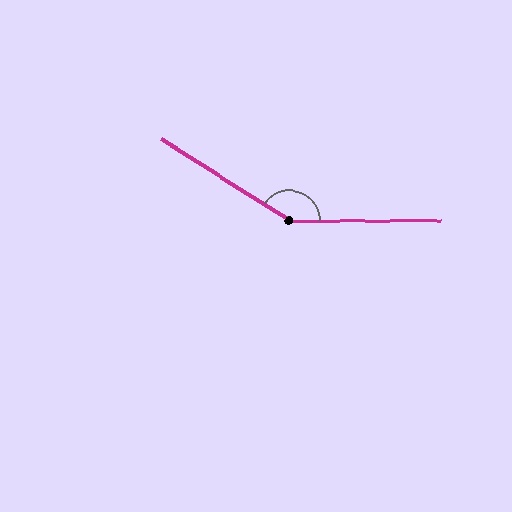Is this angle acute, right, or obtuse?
It is obtuse.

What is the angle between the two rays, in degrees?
Approximately 147 degrees.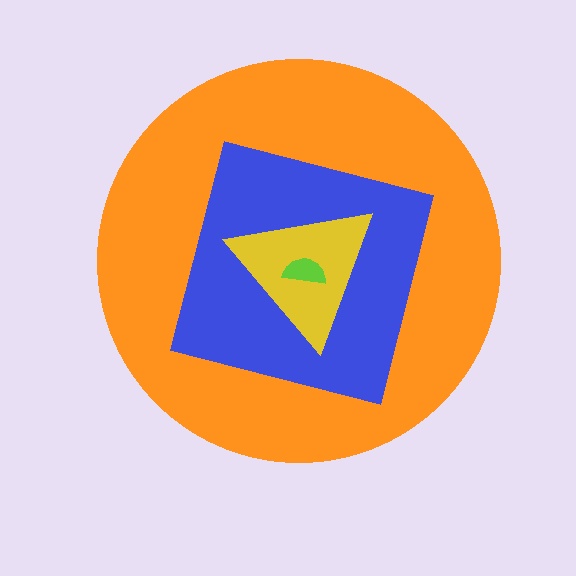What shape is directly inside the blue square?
The yellow triangle.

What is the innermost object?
The lime semicircle.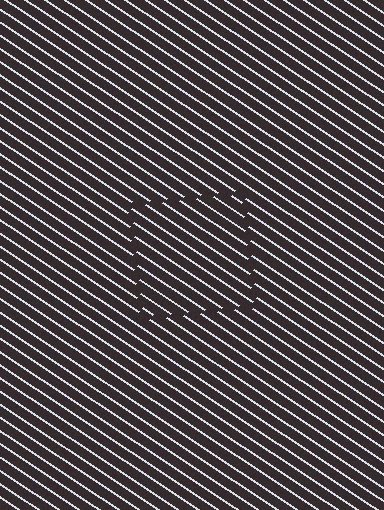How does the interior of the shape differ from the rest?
The interior of the shape contains the same grating, shifted by half a period — the contour is defined by the phase discontinuity where line-ends from the inner and outer gratings abut.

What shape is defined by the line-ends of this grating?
An illusory square. The interior of the shape contains the same grating, shifted by half a period — the contour is defined by the phase discontinuity where line-ends from the inner and outer gratings abut.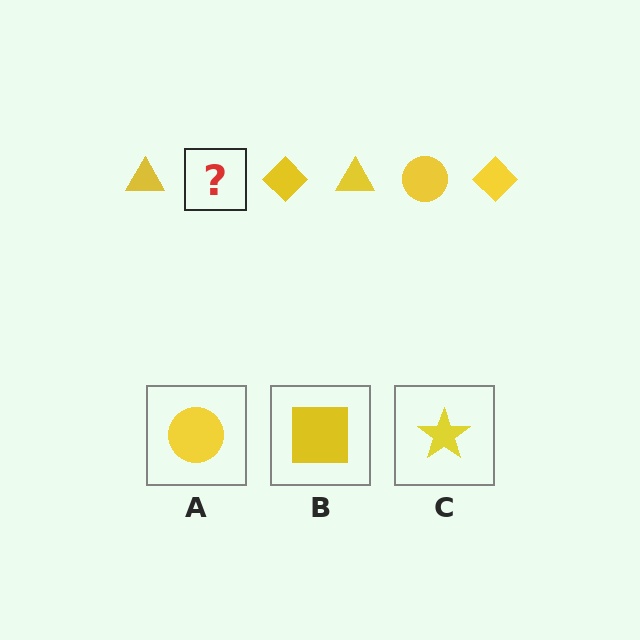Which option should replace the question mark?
Option A.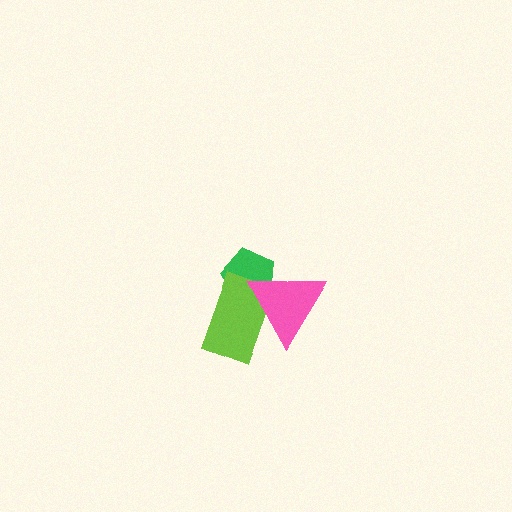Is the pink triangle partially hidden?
No, no other shape covers it.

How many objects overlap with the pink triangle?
2 objects overlap with the pink triangle.